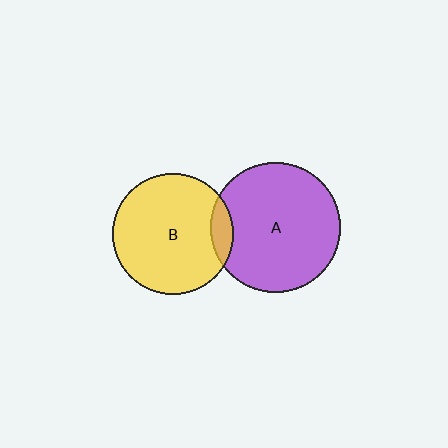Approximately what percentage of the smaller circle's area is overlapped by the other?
Approximately 10%.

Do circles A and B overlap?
Yes.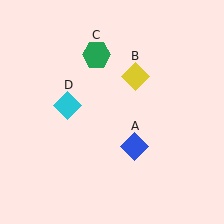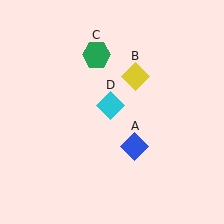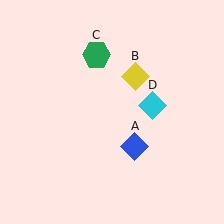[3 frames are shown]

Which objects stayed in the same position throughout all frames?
Blue diamond (object A) and yellow diamond (object B) and green hexagon (object C) remained stationary.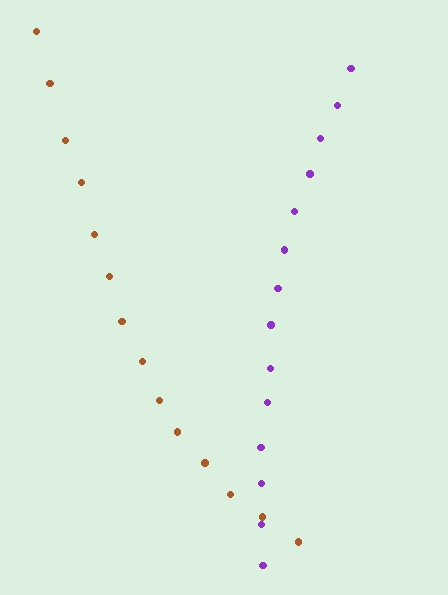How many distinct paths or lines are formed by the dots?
There are 2 distinct paths.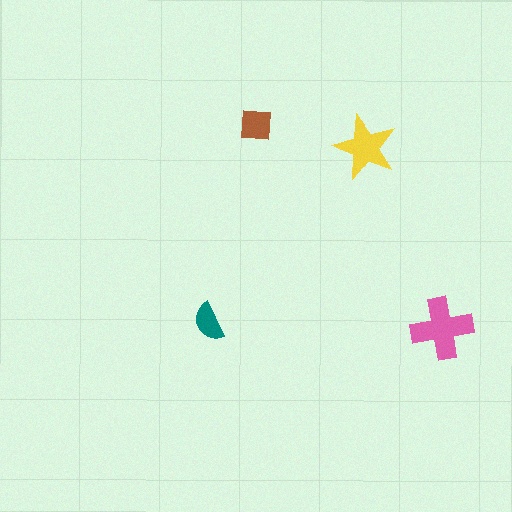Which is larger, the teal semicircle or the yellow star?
The yellow star.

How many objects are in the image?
There are 4 objects in the image.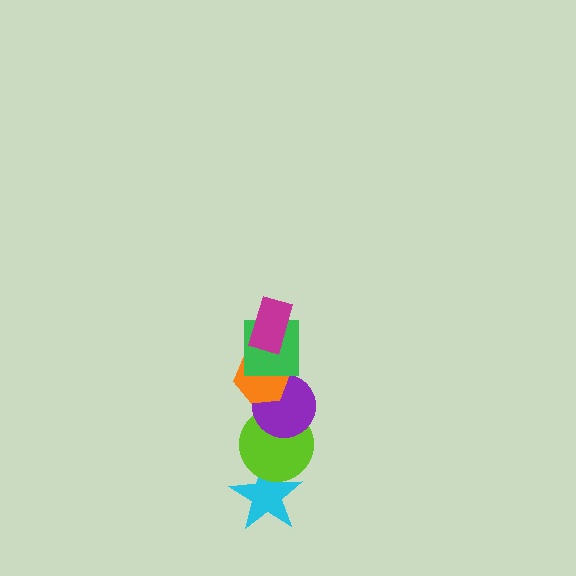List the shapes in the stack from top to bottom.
From top to bottom: the magenta rectangle, the green square, the orange hexagon, the purple circle, the lime circle, the cyan star.